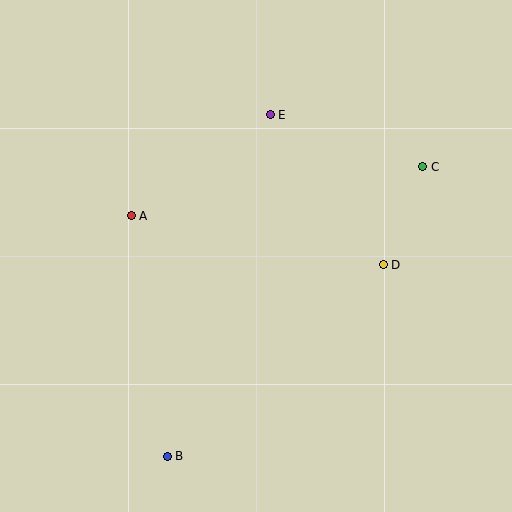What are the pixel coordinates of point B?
Point B is at (167, 456).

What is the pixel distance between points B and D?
The distance between B and D is 289 pixels.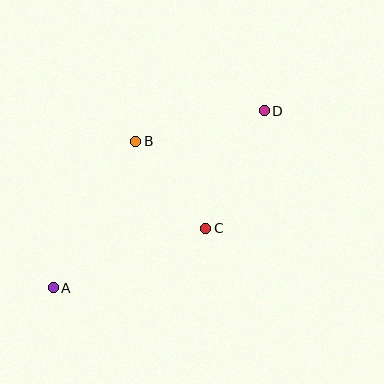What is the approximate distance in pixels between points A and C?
The distance between A and C is approximately 164 pixels.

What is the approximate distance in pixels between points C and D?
The distance between C and D is approximately 131 pixels.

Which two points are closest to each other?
Points B and C are closest to each other.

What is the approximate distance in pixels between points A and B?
The distance between A and B is approximately 168 pixels.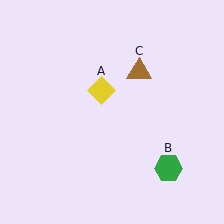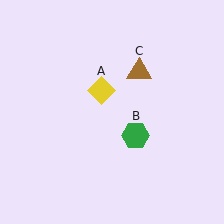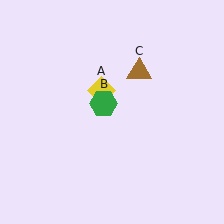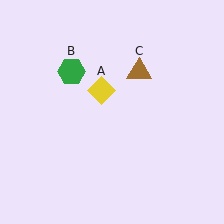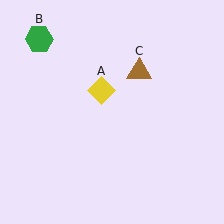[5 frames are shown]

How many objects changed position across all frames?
1 object changed position: green hexagon (object B).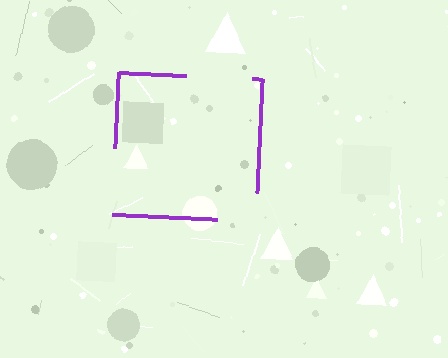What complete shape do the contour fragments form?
The contour fragments form a square.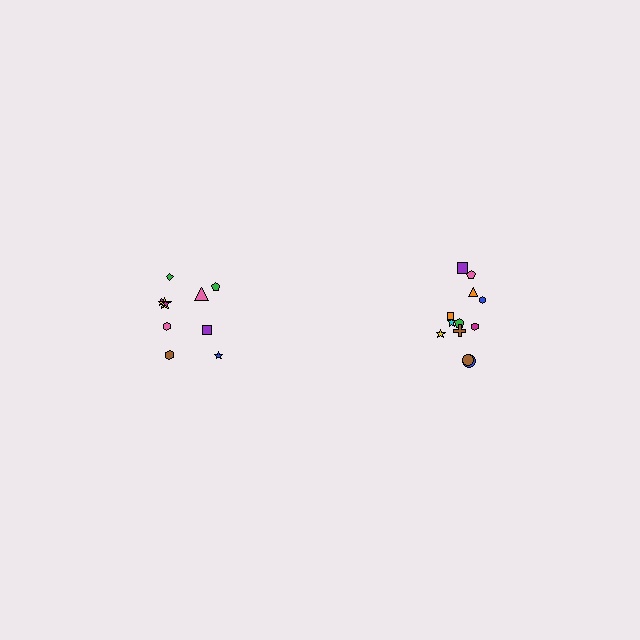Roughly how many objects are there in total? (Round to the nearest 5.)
Roughly 20 objects in total.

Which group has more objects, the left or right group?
The right group.